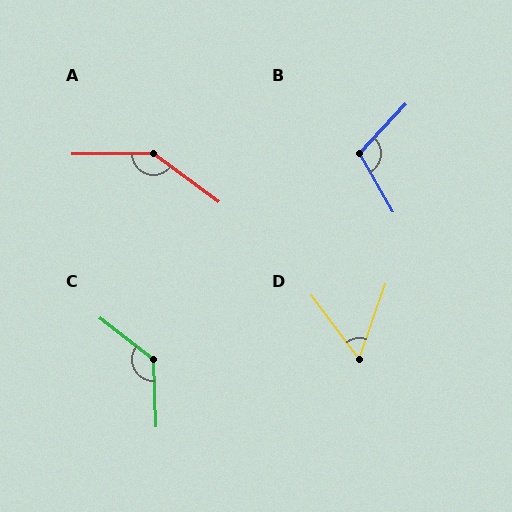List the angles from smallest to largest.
D (56°), B (107°), C (130°), A (143°).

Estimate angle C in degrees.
Approximately 130 degrees.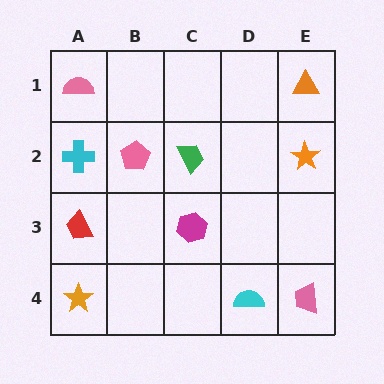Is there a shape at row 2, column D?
No, that cell is empty.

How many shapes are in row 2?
4 shapes.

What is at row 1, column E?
An orange triangle.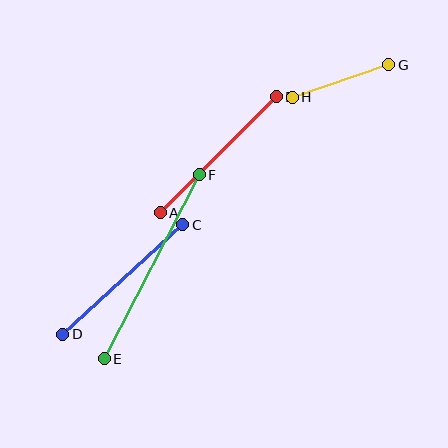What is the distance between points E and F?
The distance is approximately 207 pixels.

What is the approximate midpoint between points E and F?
The midpoint is at approximately (152, 267) pixels.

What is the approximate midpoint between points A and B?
The midpoint is at approximately (218, 155) pixels.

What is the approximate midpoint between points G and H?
The midpoint is at approximately (341, 81) pixels.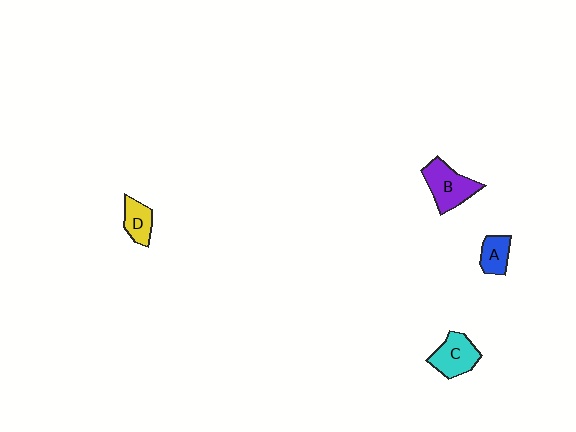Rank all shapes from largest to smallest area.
From largest to smallest: B (purple), C (cyan), D (yellow), A (blue).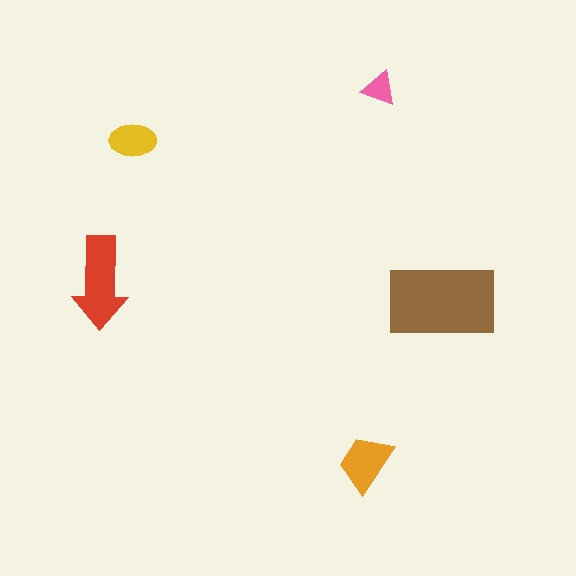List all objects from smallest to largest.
The pink triangle, the yellow ellipse, the orange trapezoid, the red arrow, the brown rectangle.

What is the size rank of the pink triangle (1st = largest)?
5th.